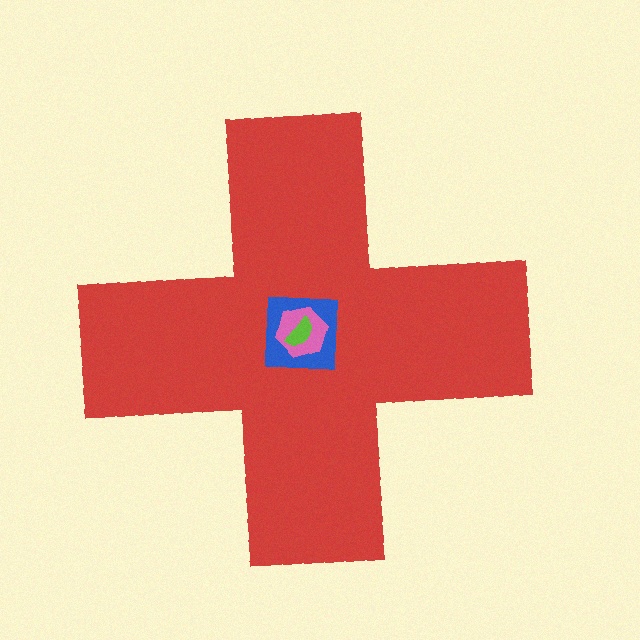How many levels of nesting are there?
4.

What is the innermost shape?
The lime semicircle.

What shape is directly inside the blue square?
The pink hexagon.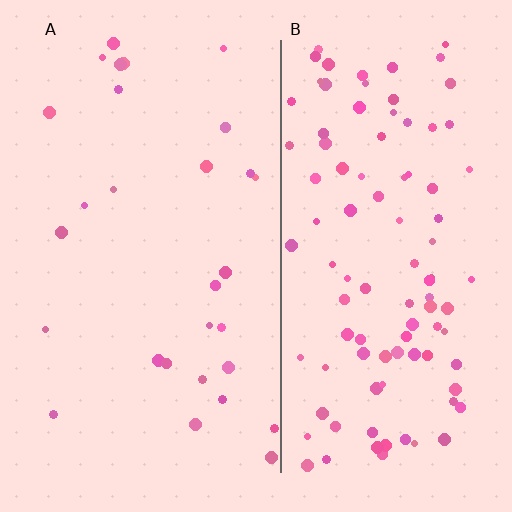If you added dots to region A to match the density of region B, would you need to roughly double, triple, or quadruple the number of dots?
Approximately quadruple.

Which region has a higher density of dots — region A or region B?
B (the right).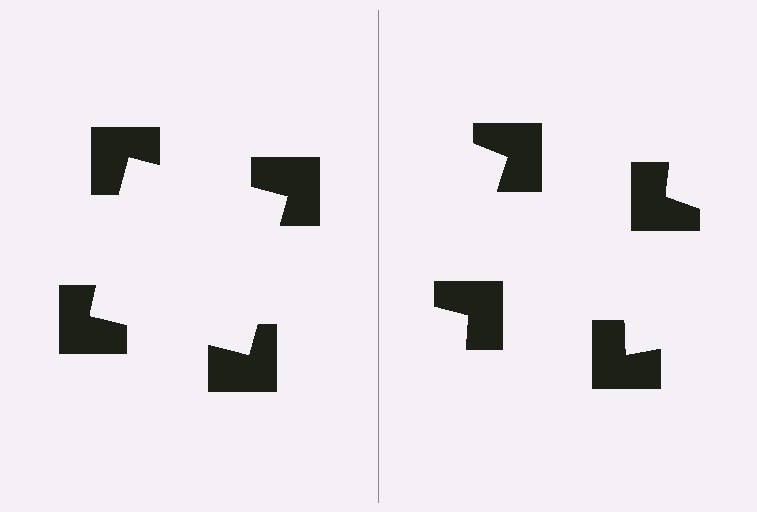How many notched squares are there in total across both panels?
8 — 4 on each side.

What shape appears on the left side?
An illusory square.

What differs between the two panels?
The notched squares are positioned identically on both sides; only the wedge orientations differ. On the left they align to a square; on the right they are misaligned.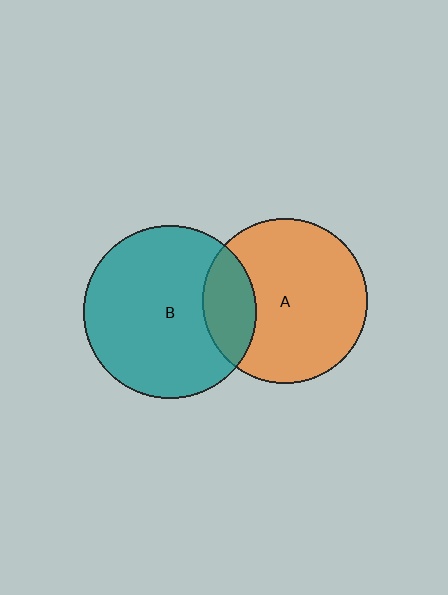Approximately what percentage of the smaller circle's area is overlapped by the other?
Approximately 20%.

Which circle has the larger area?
Circle B (teal).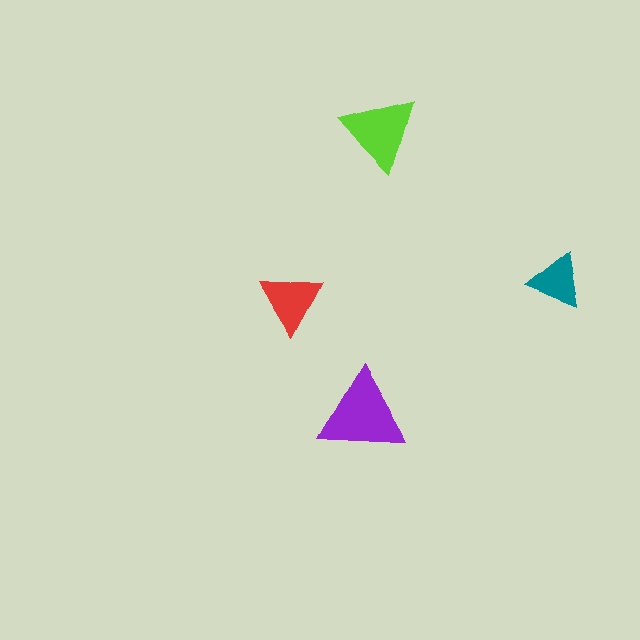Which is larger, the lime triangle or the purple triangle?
The purple one.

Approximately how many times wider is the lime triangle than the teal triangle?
About 1.5 times wider.